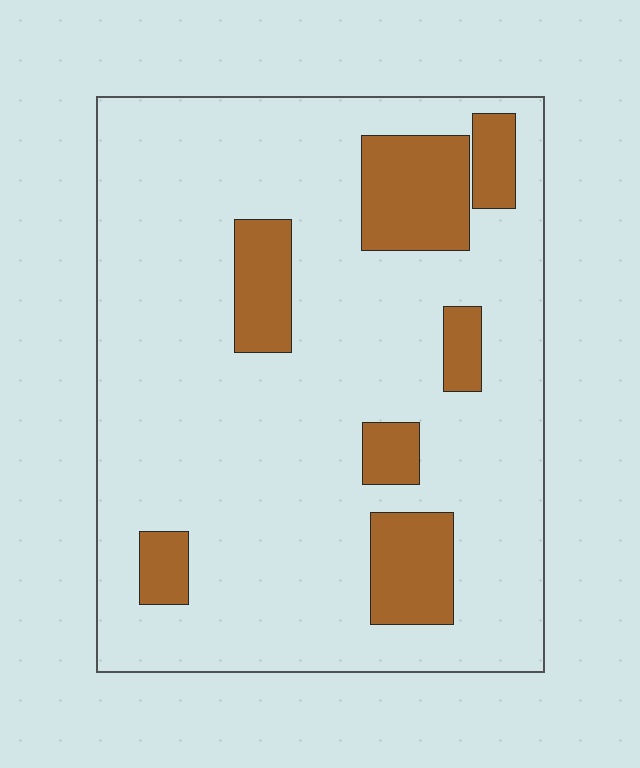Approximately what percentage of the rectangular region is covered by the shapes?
Approximately 15%.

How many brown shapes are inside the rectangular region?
7.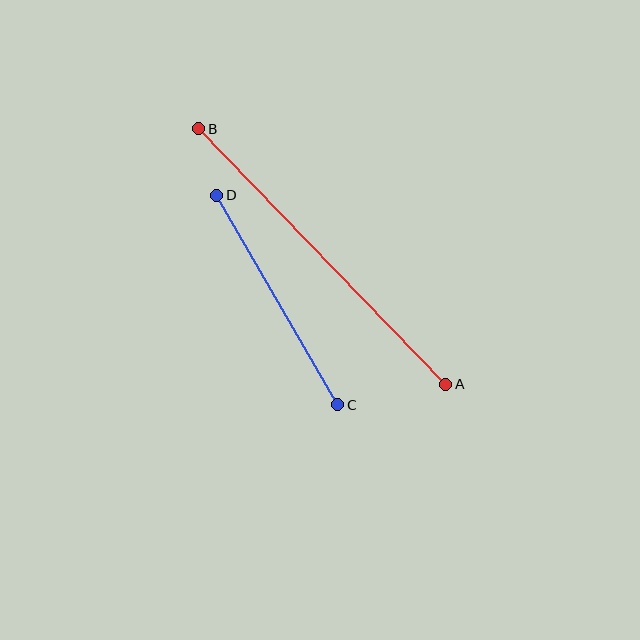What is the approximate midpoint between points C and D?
The midpoint is at approximately (277, 300) pixels.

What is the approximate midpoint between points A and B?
The midpoint is at approximately (322, 257) pixels.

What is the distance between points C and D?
The distance is approximately 242 pixels.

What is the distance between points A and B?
The distance is approximately 356 pixels.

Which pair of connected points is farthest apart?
Points A and B are farthest apart.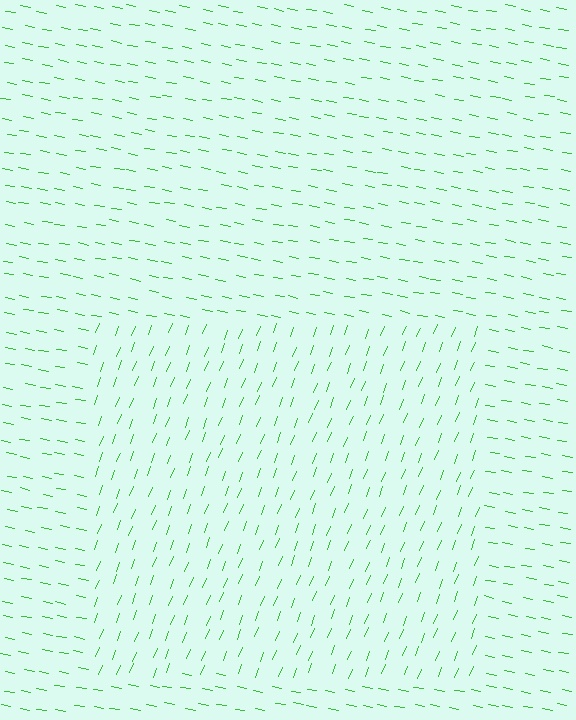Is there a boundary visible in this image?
Yes, there is a texture boundary formed by a change in line orientation.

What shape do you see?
I see a rectangle.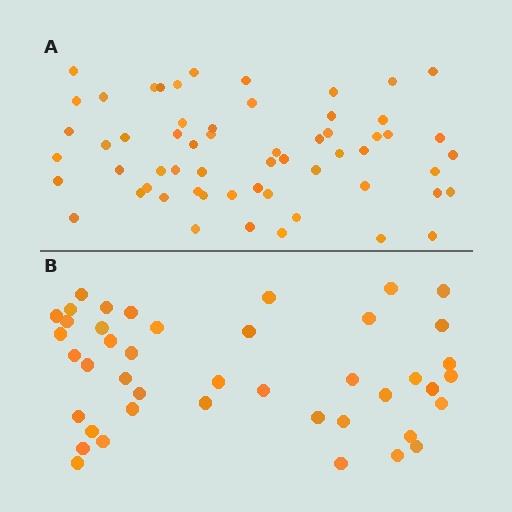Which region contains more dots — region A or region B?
Region A (the top region) has more dots.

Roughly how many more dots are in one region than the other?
Region A has approximately 15 more dots than region B.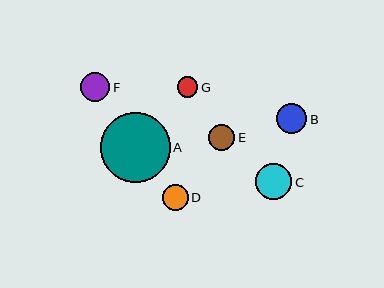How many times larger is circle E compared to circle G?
Circle E is approximately 1.3 times the size of circle G.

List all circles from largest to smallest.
From largest to smallest: A, C, B, F, E, D, G.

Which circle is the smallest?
Circle G is the smallest with a size of approximately 21 pixels.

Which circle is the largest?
Circle A is the largest with a size of approximately 70 pixels.